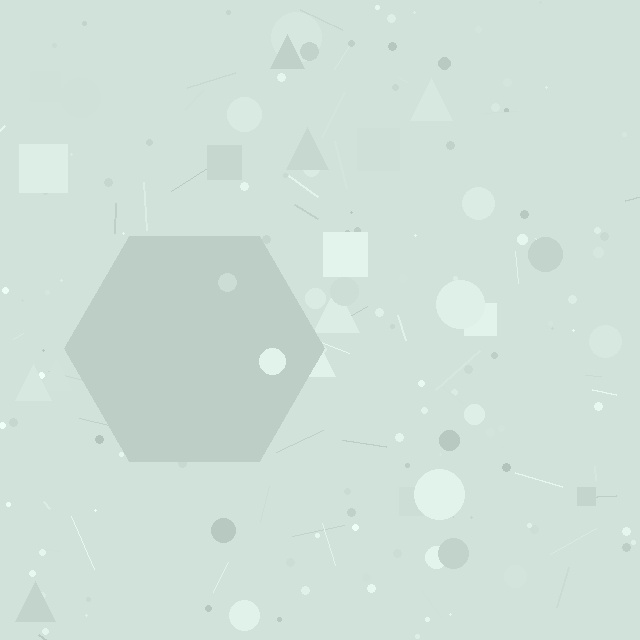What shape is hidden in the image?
A hexagon is hidden in the image.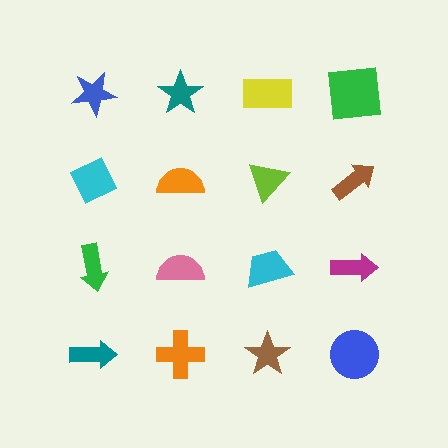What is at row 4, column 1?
A teal arrow.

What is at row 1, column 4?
A green square.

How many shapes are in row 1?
4 shapes.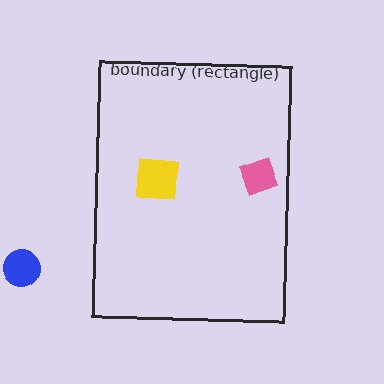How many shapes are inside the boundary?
2 inside, 1 outside.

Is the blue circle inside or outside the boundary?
Outside.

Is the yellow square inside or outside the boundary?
Inside.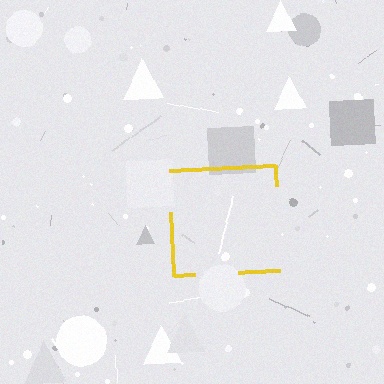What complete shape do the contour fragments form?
The contour fragments form a square.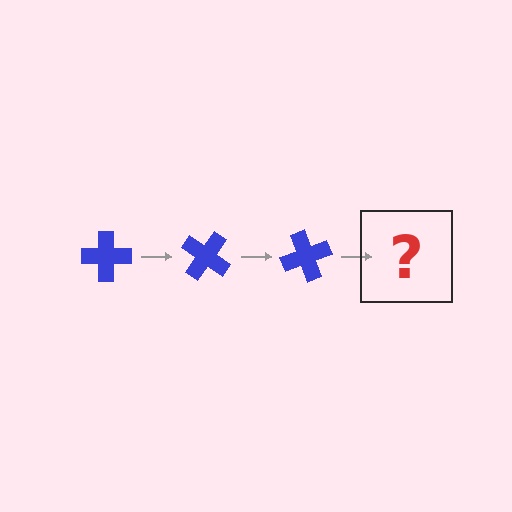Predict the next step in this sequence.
The next step is a blue cross rotated 105 degrees.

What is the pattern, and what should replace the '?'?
The pattern is that the cross rotates 35 degrees each step. The '?' should be a blue cross rotated 105 degrees.